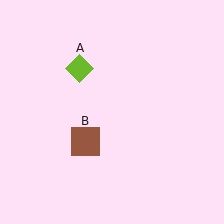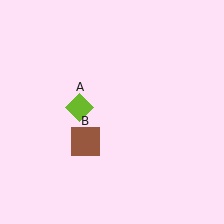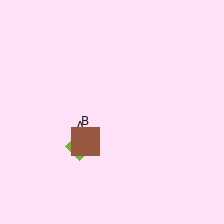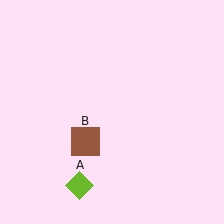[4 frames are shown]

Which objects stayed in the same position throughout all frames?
Brown square (object B) remained stationary.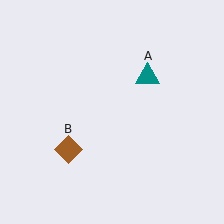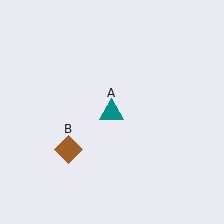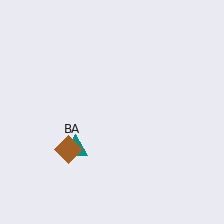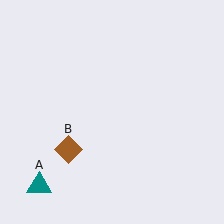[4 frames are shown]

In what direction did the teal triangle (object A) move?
The teal triangle (object A) moved down and to the left.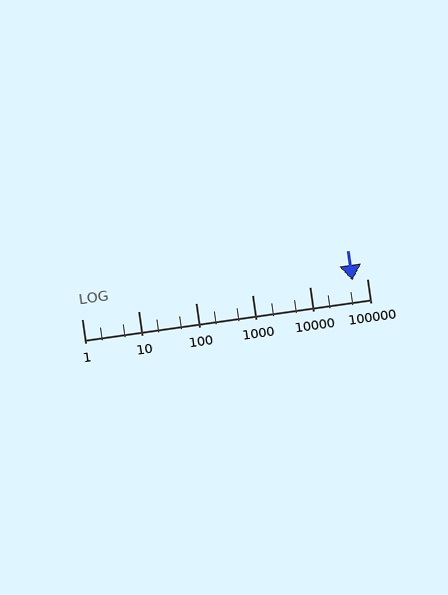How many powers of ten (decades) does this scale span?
The scale spans 5 decades, from 1 to 100000.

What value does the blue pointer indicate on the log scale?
The pointer indicates approximately 55000.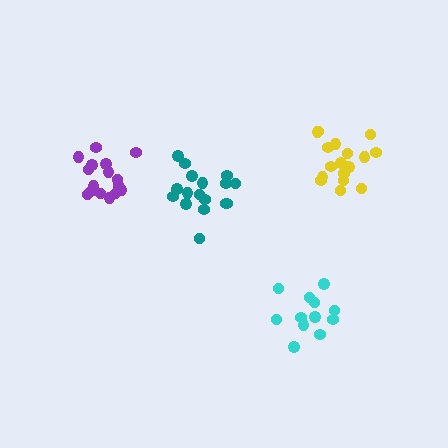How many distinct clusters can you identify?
There are 4 distinct clusters.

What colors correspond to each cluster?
The clusters are colored: yellow, cyan, purple, teal.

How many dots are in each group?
Group 1: 17 dots, Group 2: 12 dots, Group 3: 16 dots, Group 4: 17 dots (62 total).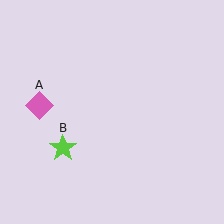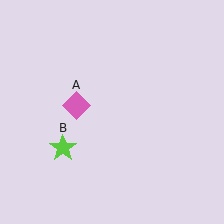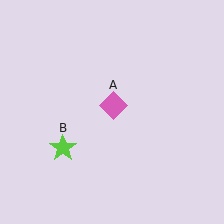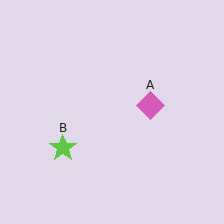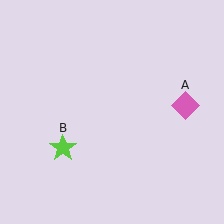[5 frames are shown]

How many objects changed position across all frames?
1 object changed position: pink diamond (object A).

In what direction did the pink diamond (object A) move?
The pink diamond (object A) moved right.